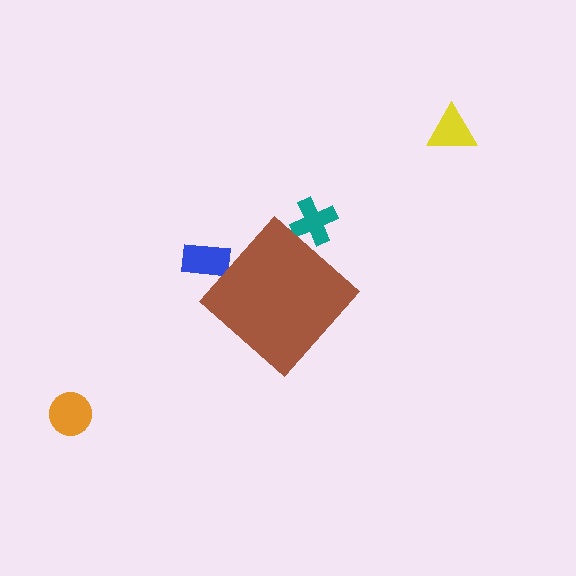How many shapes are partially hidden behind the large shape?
2 shapes are partially hidden.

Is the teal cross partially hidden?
Yes, the teal cross is partially hidden behind the brown diamond.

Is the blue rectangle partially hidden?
Yes, the blue rectangle is partially hidden behind the brown diamond.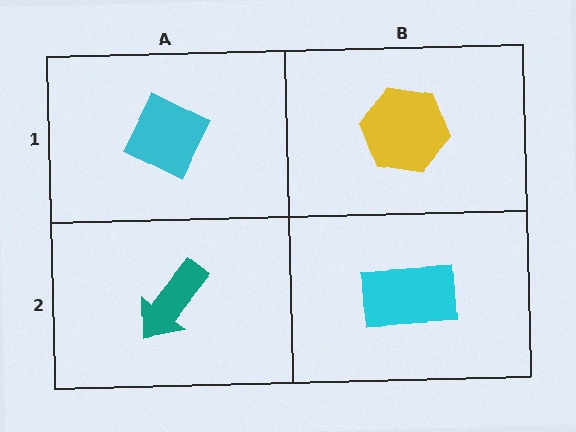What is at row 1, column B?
A yellow hexagon.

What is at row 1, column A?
A cyan diamond.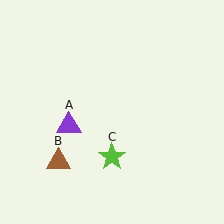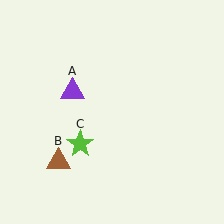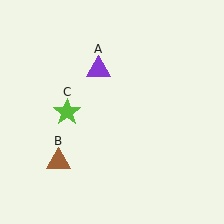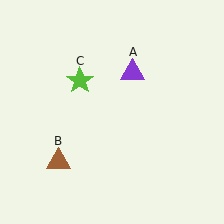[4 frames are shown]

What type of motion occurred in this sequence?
The purple triangle (object A), lime star (object C) rotated clockwise around the center of the scene.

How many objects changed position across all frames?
2 objects changed position: purple triangle (object A), lime star (object C).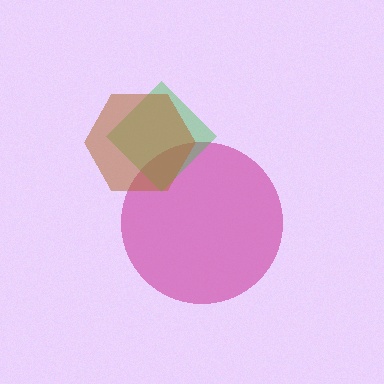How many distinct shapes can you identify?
There are 3 distinct shapes: a magenta circle, a green diamond, a brown hexagon.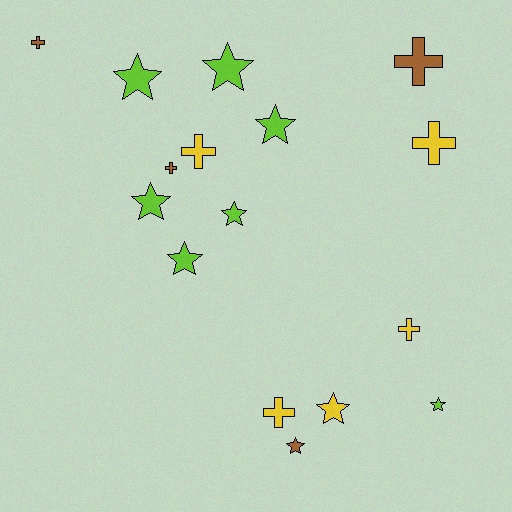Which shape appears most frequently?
Star, with 9 objects.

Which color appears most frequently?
Lime, with 7 objects.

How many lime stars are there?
There are 7 lime stars.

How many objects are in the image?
There are 16 objects.